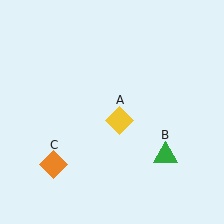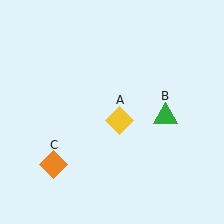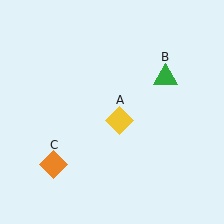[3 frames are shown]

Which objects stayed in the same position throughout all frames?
Yellow diamond (object A) and orange diamond (object C) remained stationary.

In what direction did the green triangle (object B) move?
The green triangle (object B) moved up.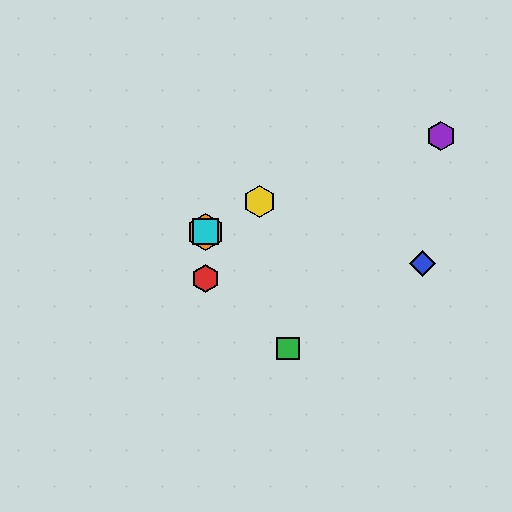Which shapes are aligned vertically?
The red hexagon, the orange hexagon, the cyan square are aligned vertically.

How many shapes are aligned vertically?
3 shapes (the red hexagon, the orange hexagon, the cyan square) are aligned vertically.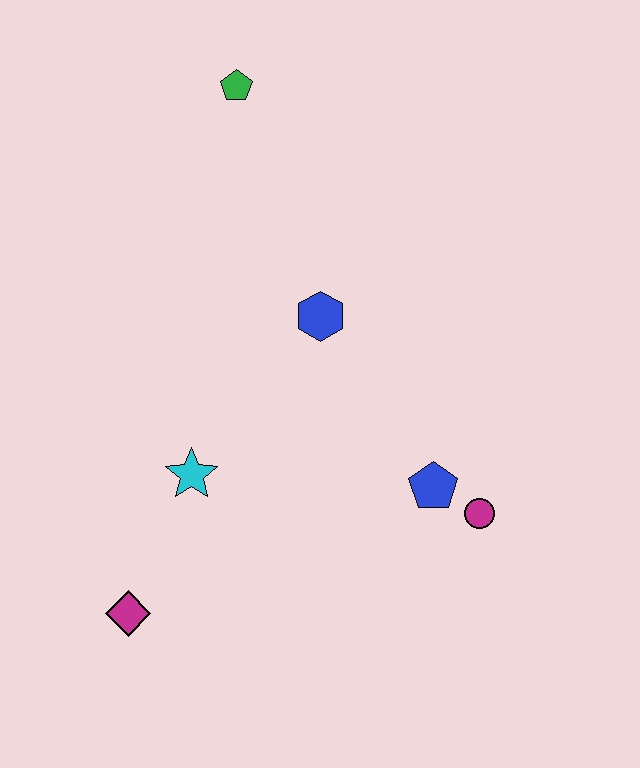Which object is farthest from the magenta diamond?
The green pentagon is farthest from the magenta diamond.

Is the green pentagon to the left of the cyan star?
No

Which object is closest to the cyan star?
The magenta diamond is closest to the cyan star.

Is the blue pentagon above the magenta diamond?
Yes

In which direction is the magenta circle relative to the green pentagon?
The magenta circle is below the green pentagon.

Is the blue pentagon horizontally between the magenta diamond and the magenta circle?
Yes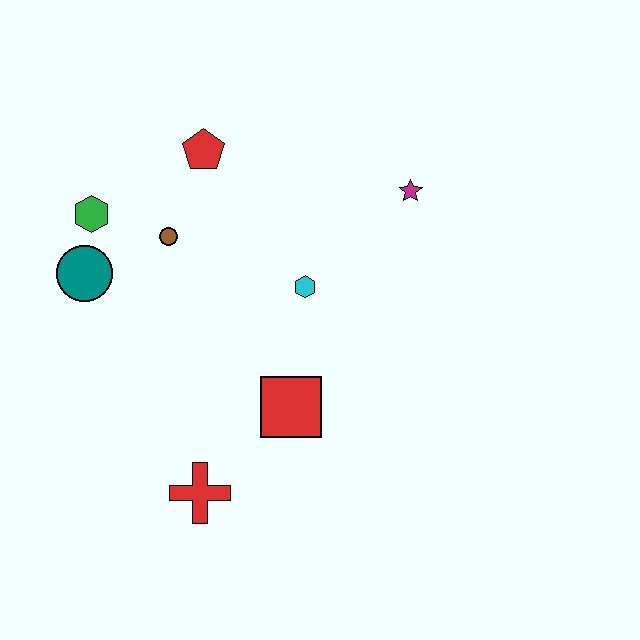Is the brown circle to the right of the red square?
No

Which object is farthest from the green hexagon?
The magenta star is farthest from the green hexagon.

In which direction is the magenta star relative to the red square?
The magenta star is above the red square.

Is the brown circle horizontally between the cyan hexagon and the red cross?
No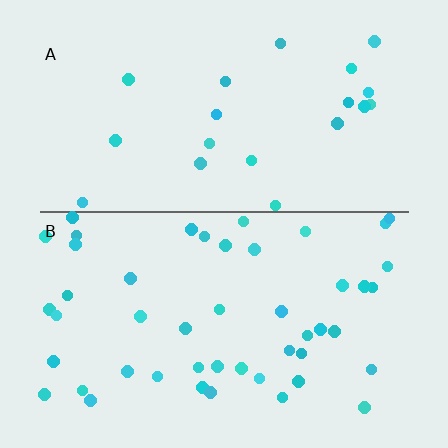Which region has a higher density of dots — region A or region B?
B (the bottom).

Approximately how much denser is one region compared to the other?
Approximately 2.3× — region B over region A.